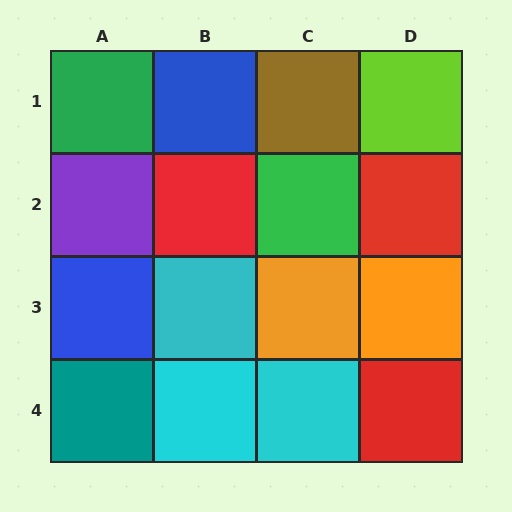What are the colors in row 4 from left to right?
Teal, cyan, cyan, red.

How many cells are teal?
1 cell is teal.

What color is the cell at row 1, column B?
Blue.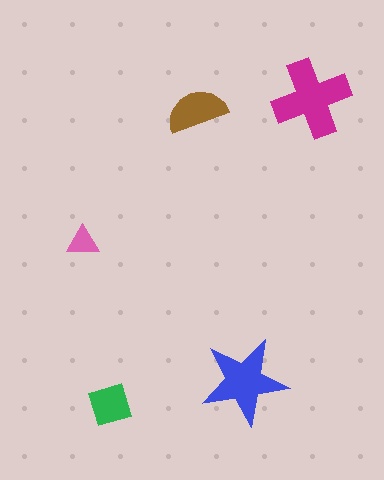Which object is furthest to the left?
The pink triangle is leftmost.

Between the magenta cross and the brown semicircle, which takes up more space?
The magenta cross.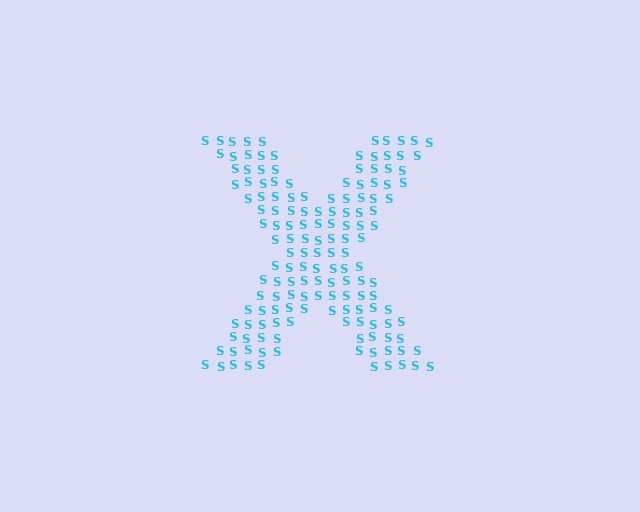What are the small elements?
The small elements are letter S's.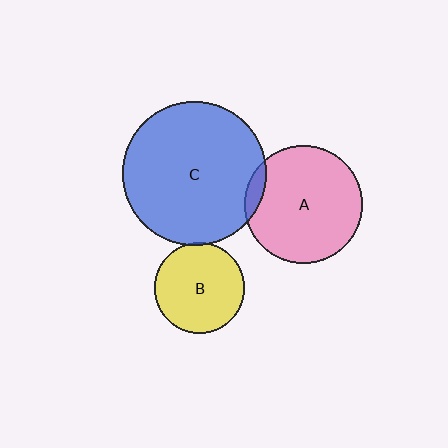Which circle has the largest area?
Circle C (blue).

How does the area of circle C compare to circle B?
Approximately 2.5 times.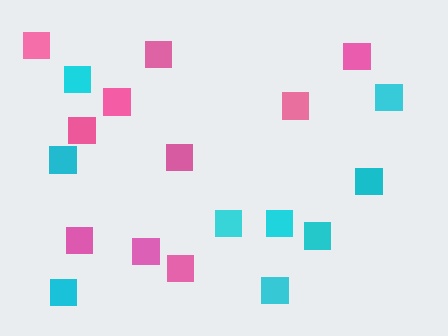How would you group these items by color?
There are 2 groups: one group of pink squares (10) and one group of cyan squares (9).